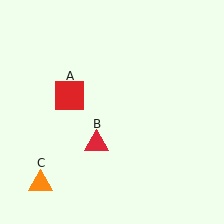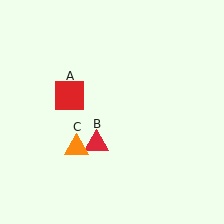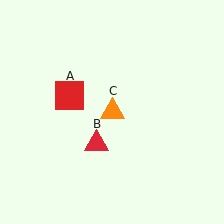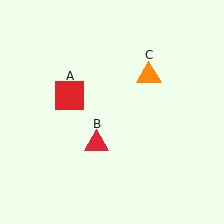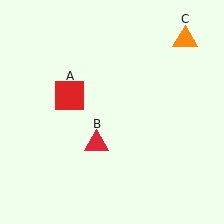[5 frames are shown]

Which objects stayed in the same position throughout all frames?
Red square (object A) and red triangle (object B) remained stationary.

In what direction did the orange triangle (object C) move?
The orange triangle (object C) moved up and to the right.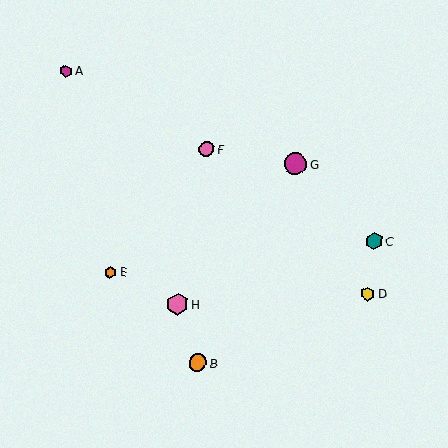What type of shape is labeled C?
Shape C is a teal hexagon.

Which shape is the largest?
The magenta circle (labeled G) is the largest.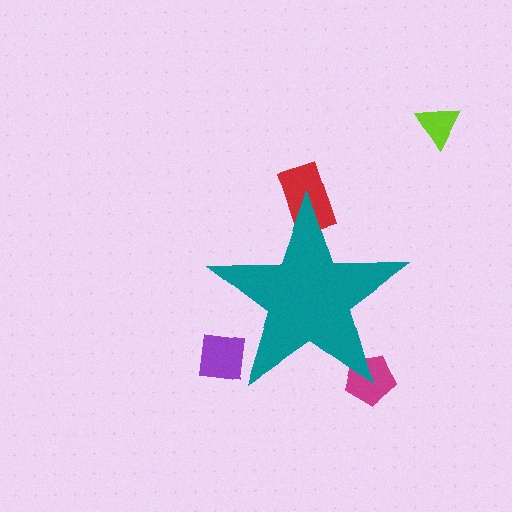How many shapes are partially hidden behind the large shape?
3 shapes are partially hidden.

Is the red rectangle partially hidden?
Yes, the red rectangle is partially hidden behind the teal star.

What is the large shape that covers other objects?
A teal star.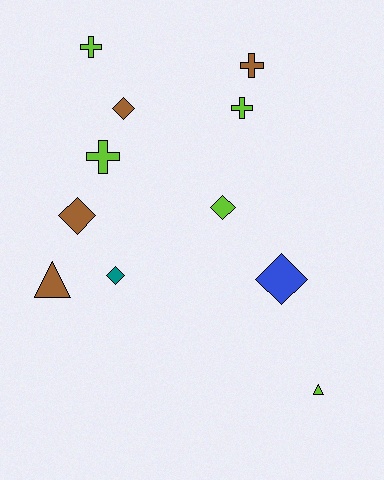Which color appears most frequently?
Lime, with 5 objects.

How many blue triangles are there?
There are no blue triangles.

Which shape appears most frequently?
Diamond, with 5 objects.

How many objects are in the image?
There are 11 objects.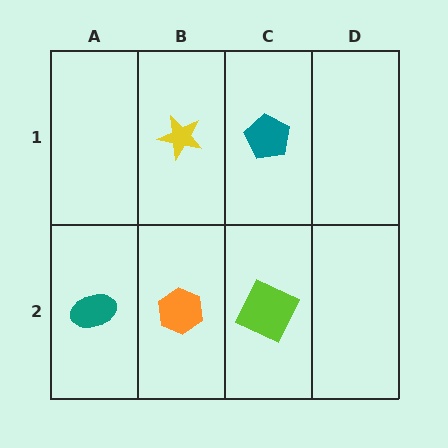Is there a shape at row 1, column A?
No, that cell is empty.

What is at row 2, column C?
A lime square.